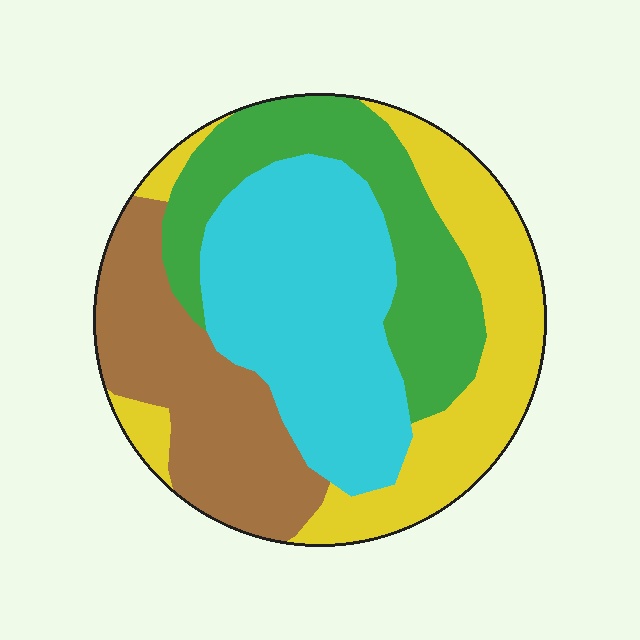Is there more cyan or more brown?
Cyan.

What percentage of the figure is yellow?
Yellow covers 25% of the figure.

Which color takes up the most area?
Cyan, at roughly 30%.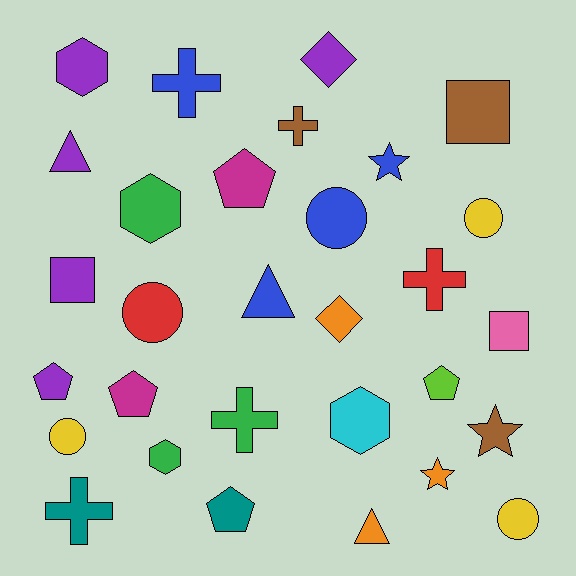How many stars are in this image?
There are 3 stars.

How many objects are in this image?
There are 30 objects.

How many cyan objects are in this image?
There is 1 cyan object.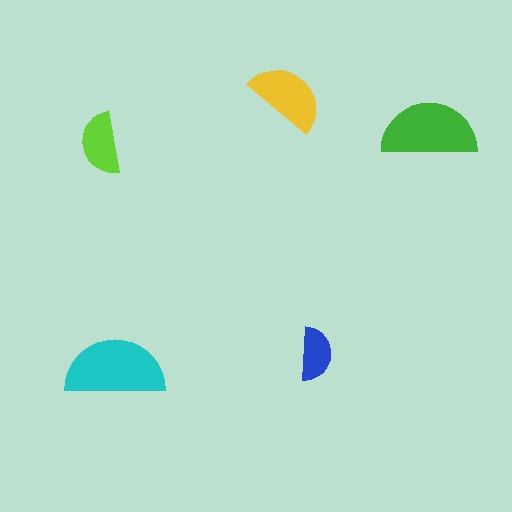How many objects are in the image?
There are 5 objects in the image.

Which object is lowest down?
The cyan semicircle is bottommost.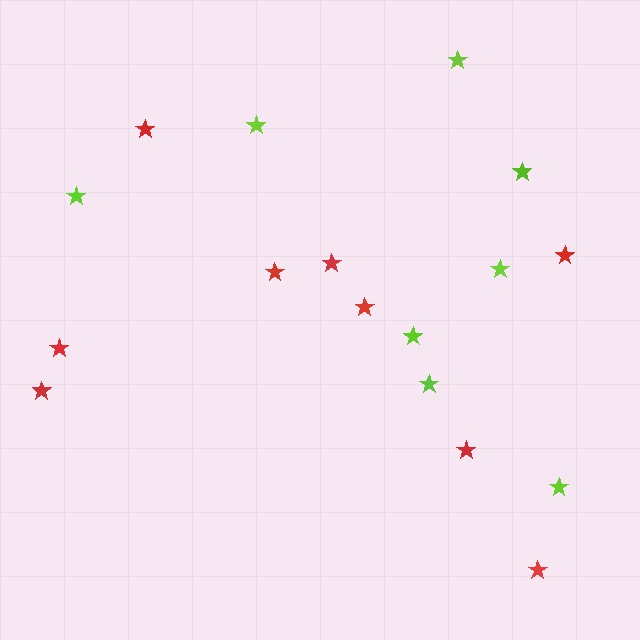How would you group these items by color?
There are 2 groups: one group of red stars (9) and one group of lime stars (8).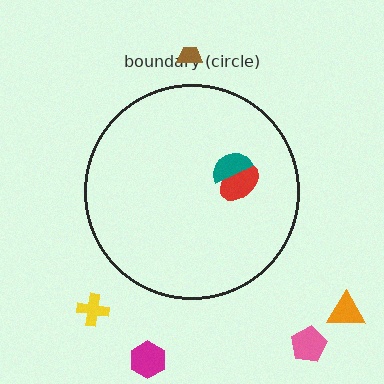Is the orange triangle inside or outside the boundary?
Outside.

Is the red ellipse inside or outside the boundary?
Inside.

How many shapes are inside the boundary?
2 inside, 5 outside.